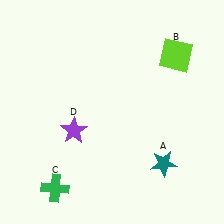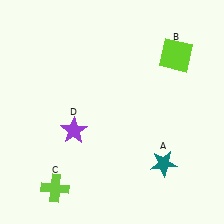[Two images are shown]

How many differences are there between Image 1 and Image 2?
There is 1 difference between the two images.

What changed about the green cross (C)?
In Image 1, C is green. In Image 2, it changed to lime.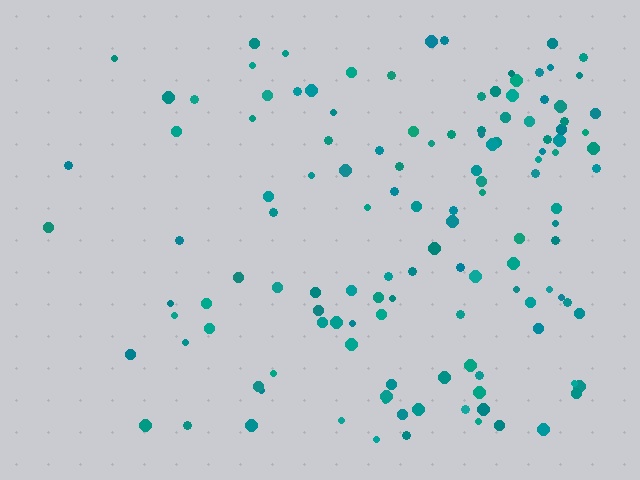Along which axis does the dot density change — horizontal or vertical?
Horizontal.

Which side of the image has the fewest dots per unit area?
The left.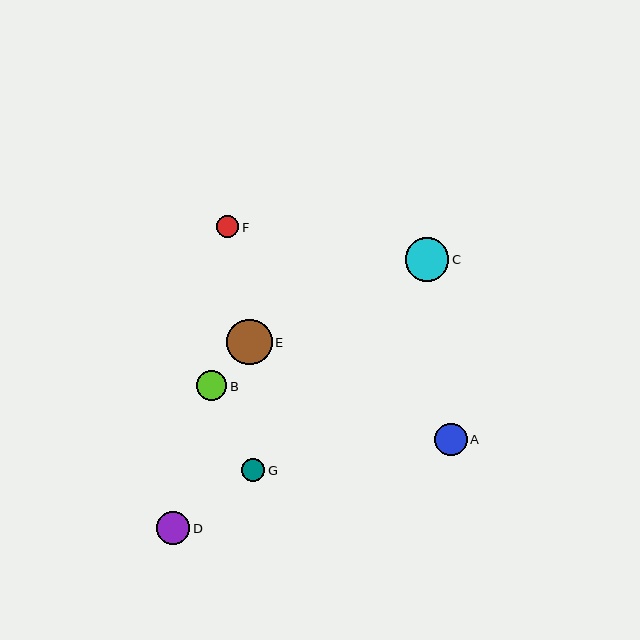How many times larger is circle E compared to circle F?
Circle E is approximately 2.1 times the size of circle F.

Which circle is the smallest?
Circle F is the smallest with a size of approximately 22 pixels.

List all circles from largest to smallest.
From largest to smallest: E, C, D, A, B, G, F.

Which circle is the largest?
Circle E is the largest with a size of approximately 45 pixels.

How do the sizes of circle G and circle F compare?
Circle G and circle F are approximately the same size.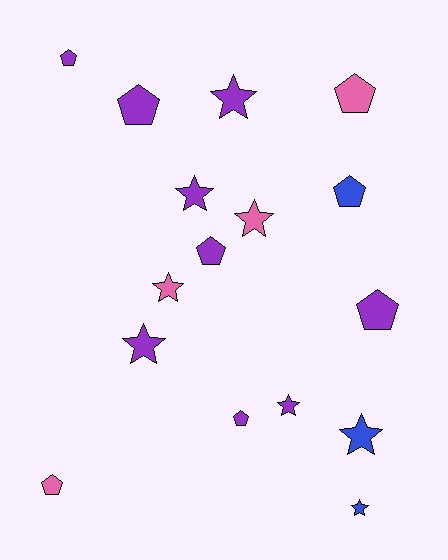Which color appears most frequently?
Purple, with 9 objects.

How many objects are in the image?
There are 16 objects.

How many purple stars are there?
There are 4 purple stars.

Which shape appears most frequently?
Star, with 8 objects.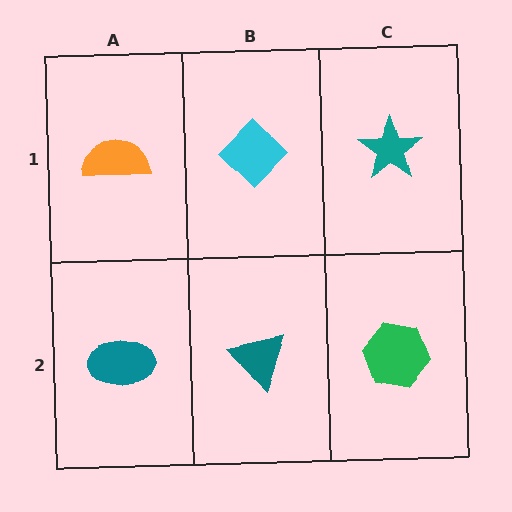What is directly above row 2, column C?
A teal star.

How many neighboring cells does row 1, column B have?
3.